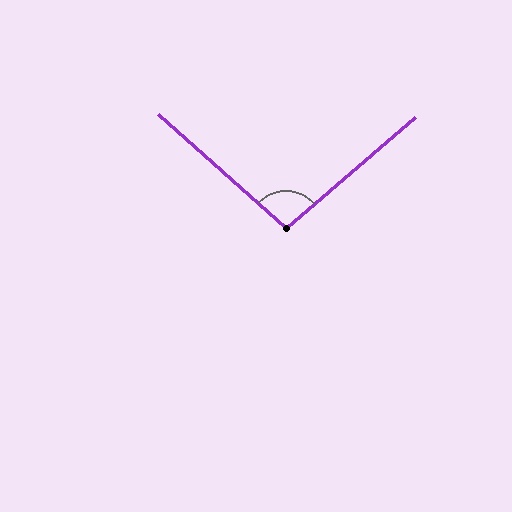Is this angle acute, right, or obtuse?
It is obtuse.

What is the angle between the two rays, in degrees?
Approximately 98 degrees.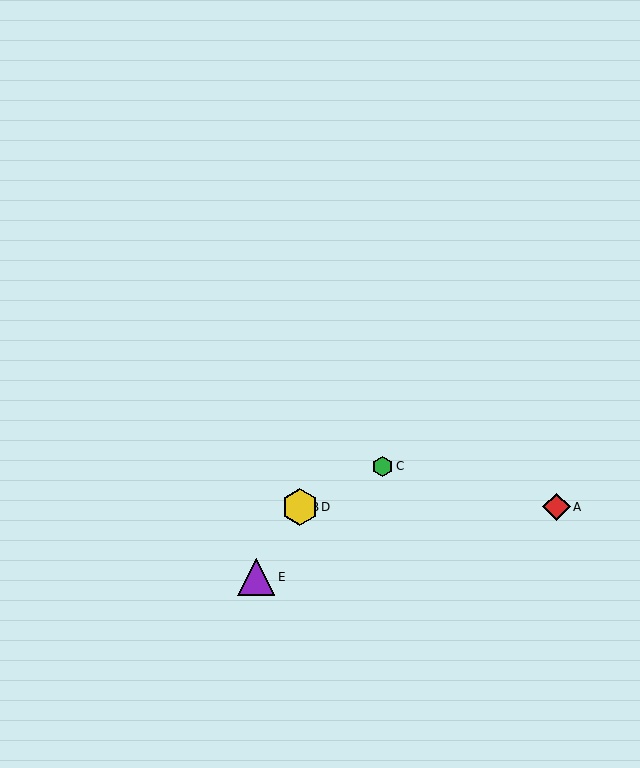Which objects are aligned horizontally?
Objects A, B, D are aligned horizontally.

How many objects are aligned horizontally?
3 objects (A, B, D) are aligned horizontally.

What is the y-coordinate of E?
Object E is at y≈577.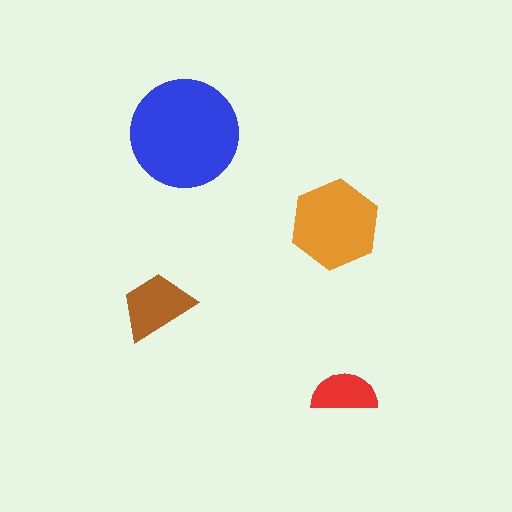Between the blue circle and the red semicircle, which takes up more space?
The blue circle.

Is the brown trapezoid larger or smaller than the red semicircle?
Larger.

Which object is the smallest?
The red semicircle.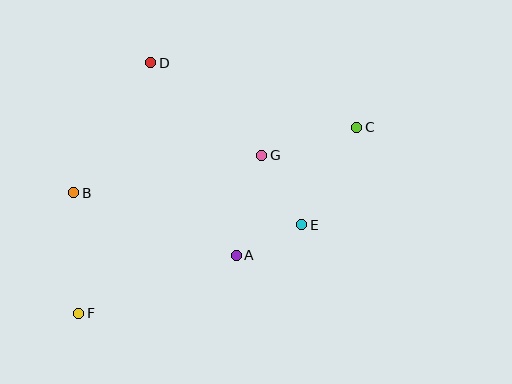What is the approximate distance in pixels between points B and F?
The distance between B and F is approximately 121 pixels.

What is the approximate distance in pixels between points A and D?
The distance between A and D is approximately 211 pixels.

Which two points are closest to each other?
Points A and E are closest to each other.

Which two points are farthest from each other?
Points C and F are farthest from each other.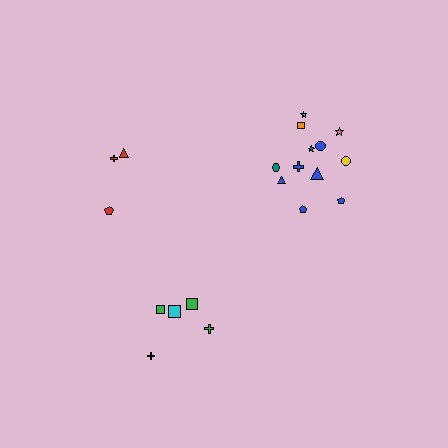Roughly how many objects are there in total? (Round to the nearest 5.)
Roughly 20 objects in total.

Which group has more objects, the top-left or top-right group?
The top-right group.